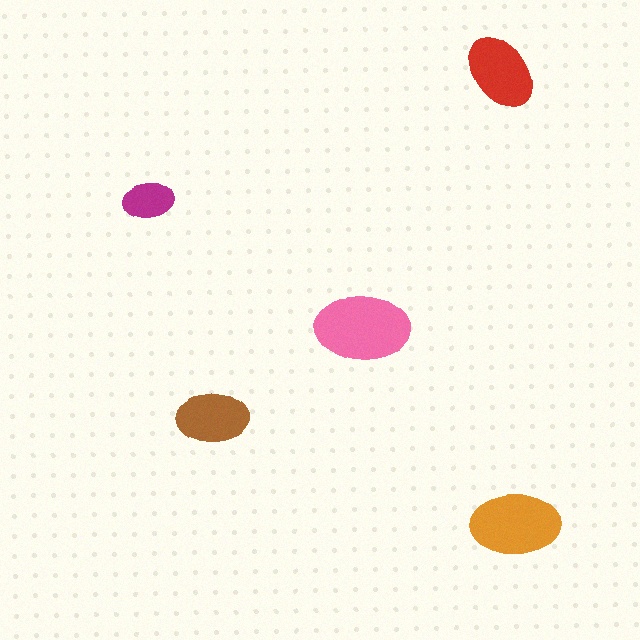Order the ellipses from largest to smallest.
the pink one, the orange one, the red one, the brown one, the magenta one.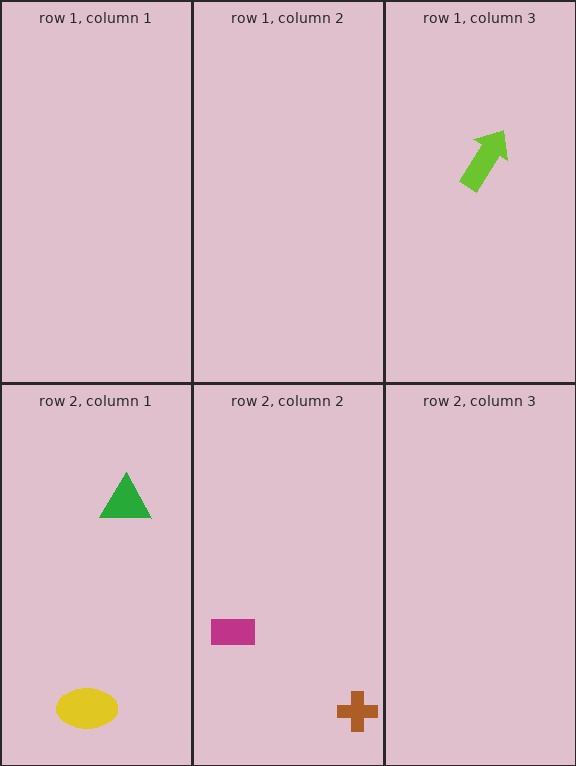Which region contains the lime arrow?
The row 1, column 3 region.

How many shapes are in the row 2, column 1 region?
2.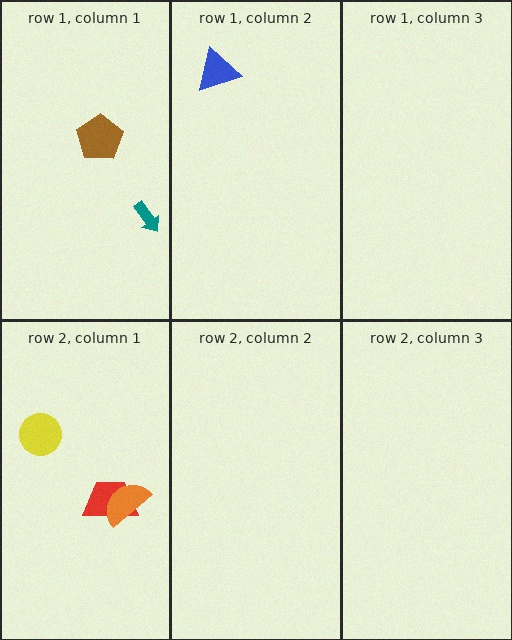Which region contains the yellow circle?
The row 2, column 1 region.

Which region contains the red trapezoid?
The row 2, column 1 region.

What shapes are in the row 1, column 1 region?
The brown pentagon, the teal arrow.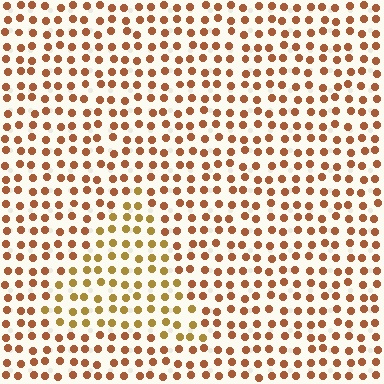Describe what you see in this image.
The image is filled with small brown elements in a uniform arrangement. A triangle-shaped region is visible where the elements are tinted to a slightly different hue, forming a subtle color boundary.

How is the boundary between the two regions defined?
The boundary is defined purely by a slight shift in hue (about 27 degrees). Spacing, size, and orientation are identical on both sides.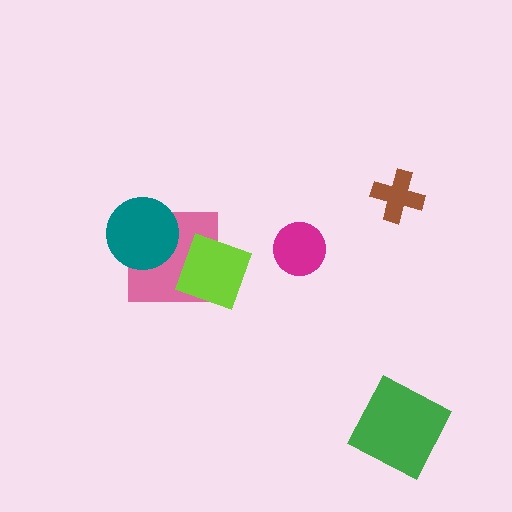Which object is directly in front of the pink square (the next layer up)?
The lime diamond is directly in front of the pink square.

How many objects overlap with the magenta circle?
0 objects overlap with the magenta circle.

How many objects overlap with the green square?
0 objects overlap with the green square.